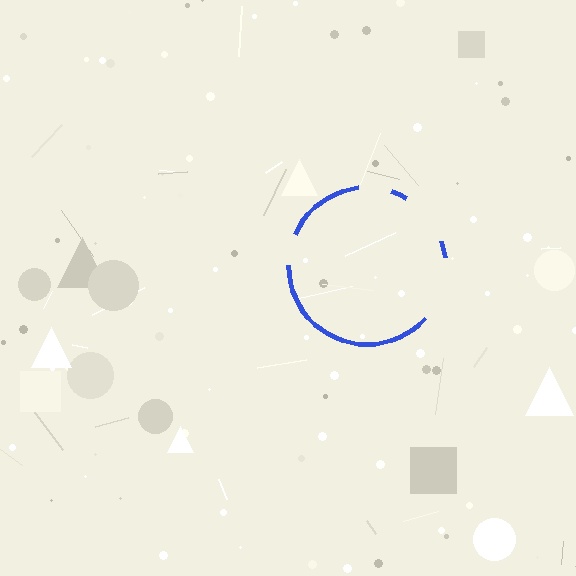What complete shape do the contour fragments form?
The contour fragments form a circle.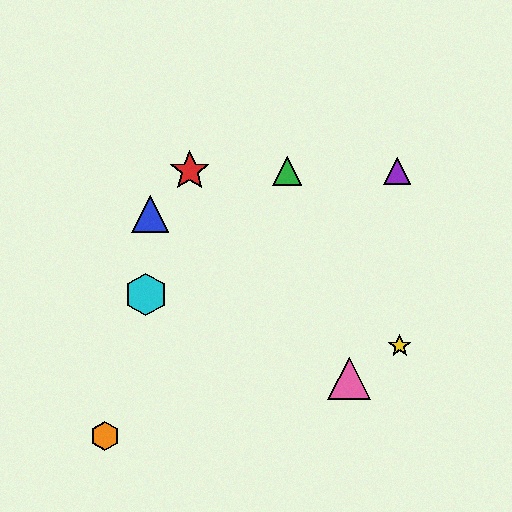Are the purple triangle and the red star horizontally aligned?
Yes, both are at y≈171.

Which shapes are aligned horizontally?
The red star, the green triangle, the purple triangle are aligned horizontally.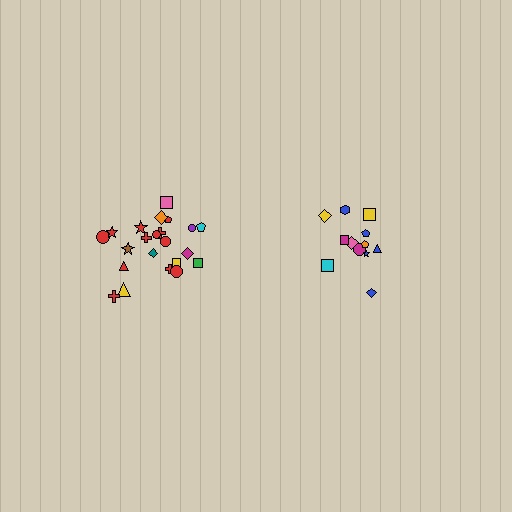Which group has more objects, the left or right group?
The left group.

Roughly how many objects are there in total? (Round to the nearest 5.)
Roughly 35 objects in total.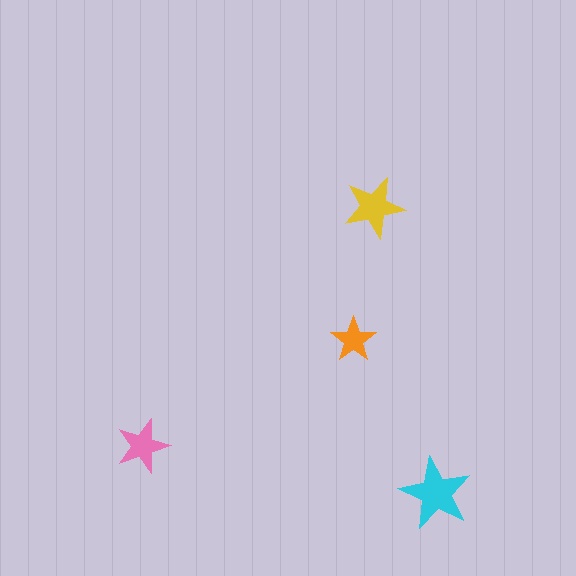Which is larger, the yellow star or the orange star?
The yellow one.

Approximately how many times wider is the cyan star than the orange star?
About 1.5 times wider.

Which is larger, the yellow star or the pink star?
The yellow one.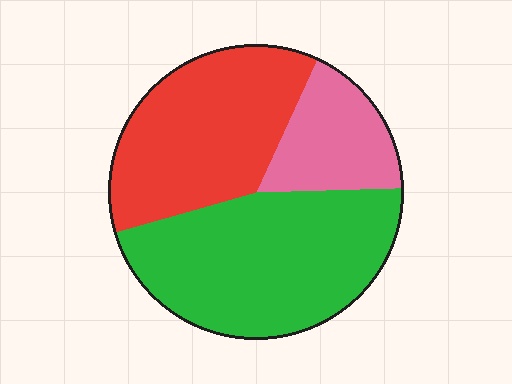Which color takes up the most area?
Green, at roughly 45%.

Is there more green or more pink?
Green.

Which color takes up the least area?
Pink, at roughly 20%.